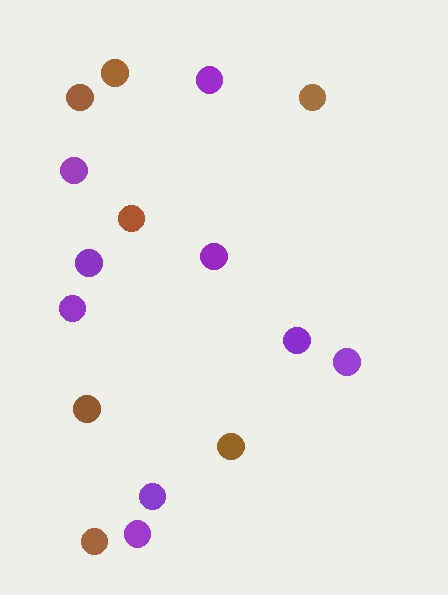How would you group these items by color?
There are 2 groups: one group of purple circles (9) and one group of brown circles (7).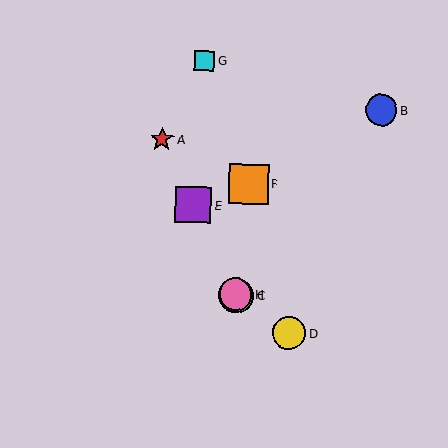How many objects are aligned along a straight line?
4 objects (A, C, E, H) are aligned along a straight line.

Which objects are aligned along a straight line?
Objects A, C, E, H are aligned along a straight line.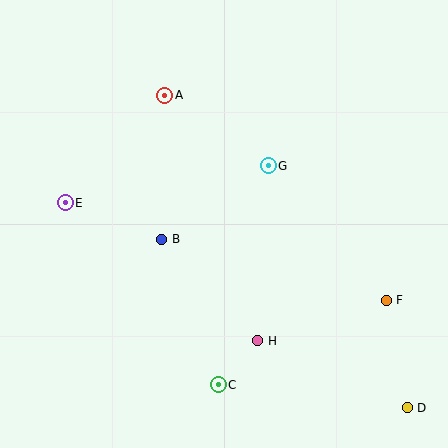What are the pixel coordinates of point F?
Point F is at (386, 300).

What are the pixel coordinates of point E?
Point E is at (65, 203).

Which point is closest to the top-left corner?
Point A is closest to the top-left corner.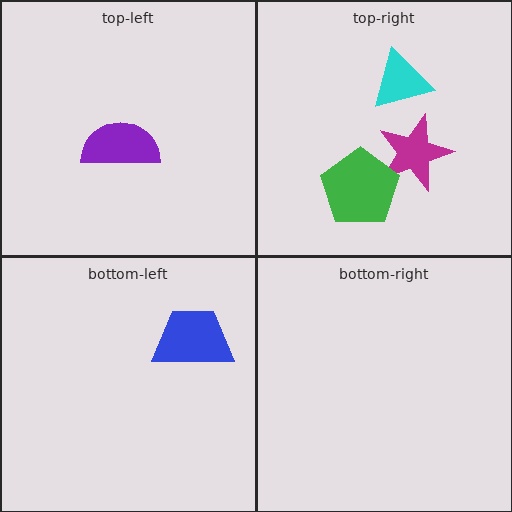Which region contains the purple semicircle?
The top-left region.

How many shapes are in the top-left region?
1.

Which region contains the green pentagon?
The top-right region.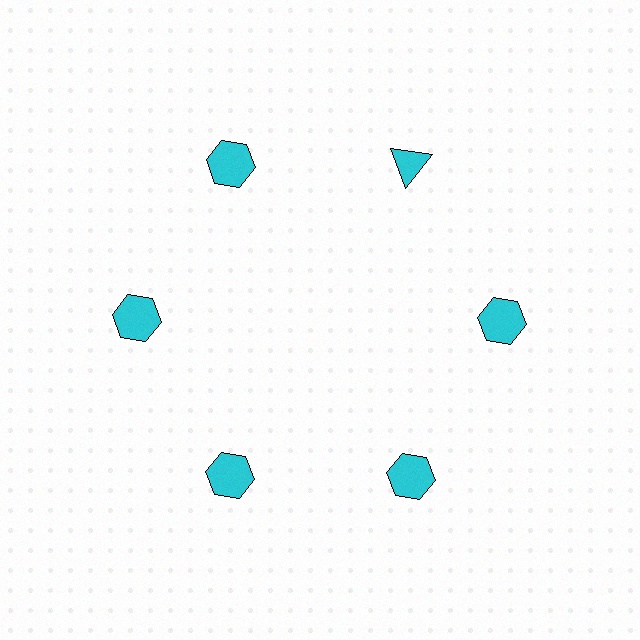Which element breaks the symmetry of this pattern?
The cyan triangle at roughly the 1 o'clock position breaks the symmetry. All other shapes are cyan hexagons.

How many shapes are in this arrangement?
There are 6 shapes arranged in a ring pattern.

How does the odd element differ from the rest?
It has a different shape: triangle instead of hexagon.